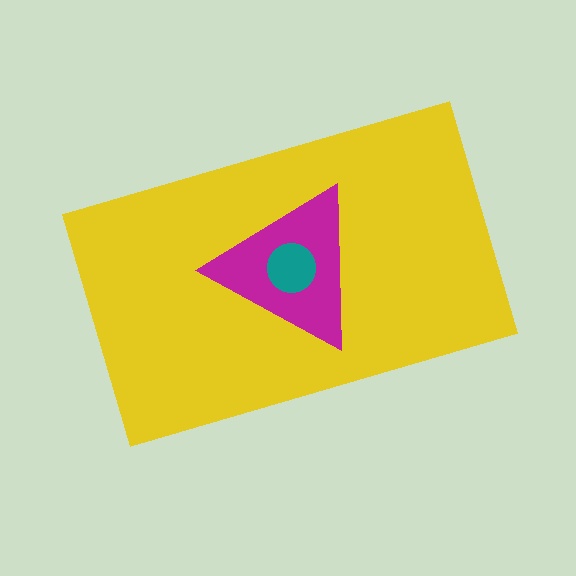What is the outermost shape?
The yellow rectangle.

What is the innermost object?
The teal circle.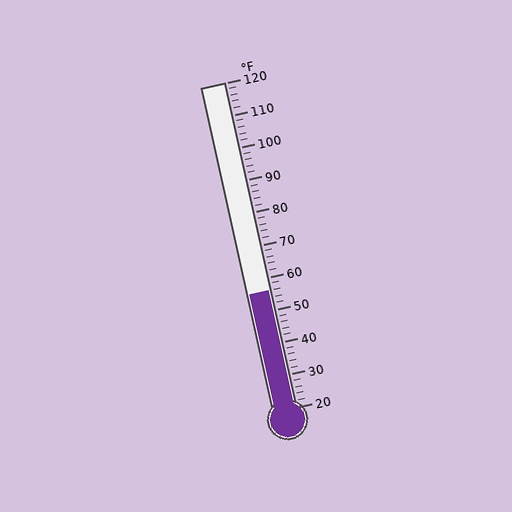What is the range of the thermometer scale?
The thermometer scale ranges from 20°F to 120°F.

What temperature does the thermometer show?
The thermometer shows approximately 56°F.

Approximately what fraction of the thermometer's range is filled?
The thermometer is filled to approximately 35% of its range.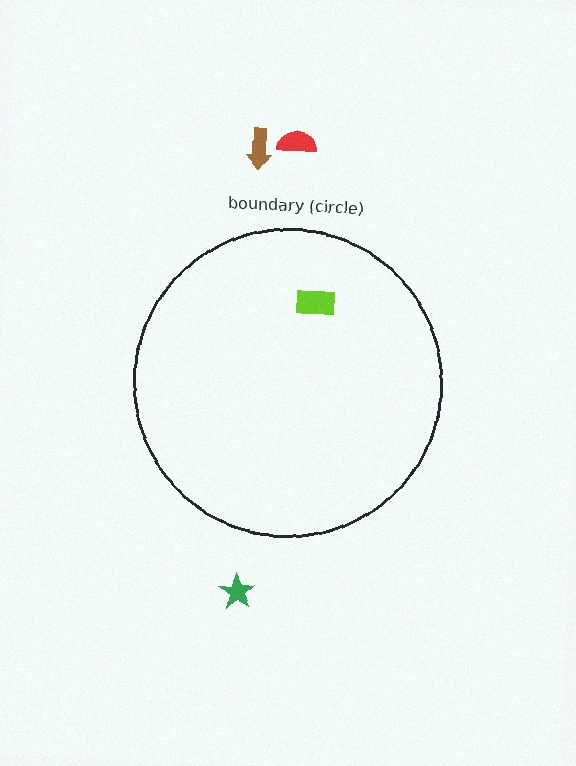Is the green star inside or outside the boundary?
Outside.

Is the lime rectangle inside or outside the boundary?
Inside.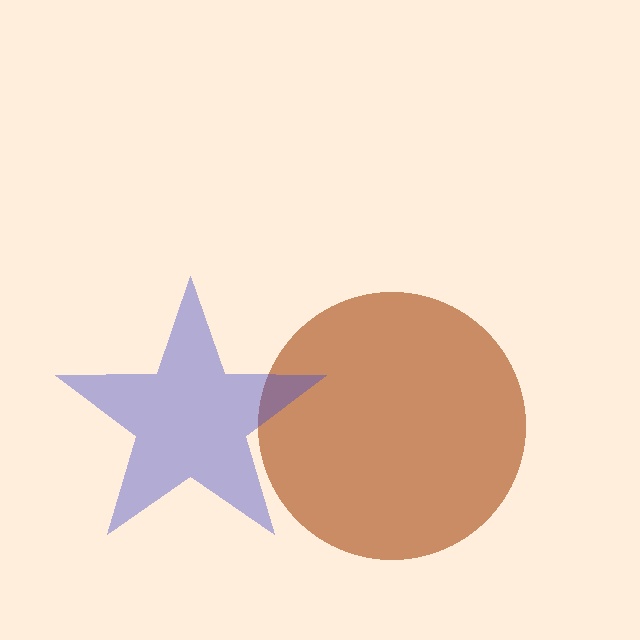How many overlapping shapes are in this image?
There are 2 overlapping shapes in the image.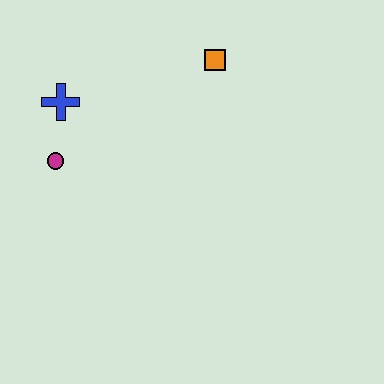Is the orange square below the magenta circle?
No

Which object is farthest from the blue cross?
The orange square is farthest from the blue cross.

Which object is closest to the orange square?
The blue cross is closest to the orange square.